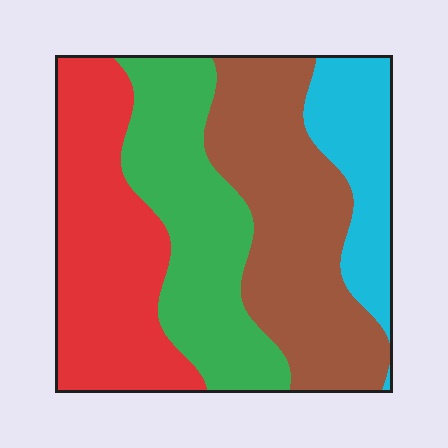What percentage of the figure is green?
Green covers roughly 25% of the figure.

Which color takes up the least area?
Cyan, at roughly 15%.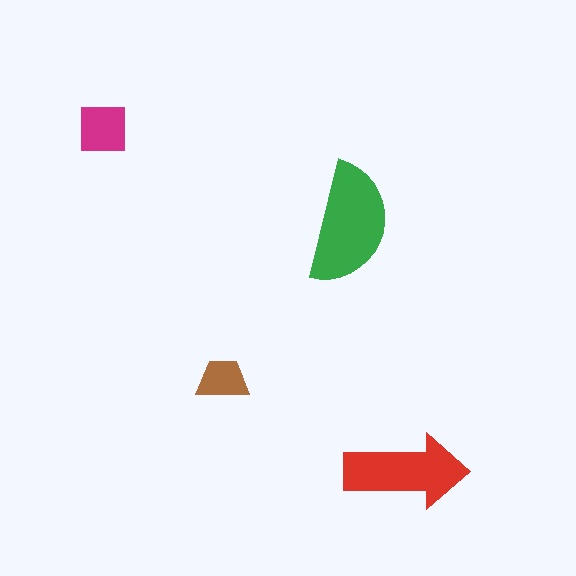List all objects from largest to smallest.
The green semicircle, the red arrow, the magenta square, the brown trapezoid.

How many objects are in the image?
There are 4 objects in the image.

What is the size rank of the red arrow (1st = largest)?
2nd.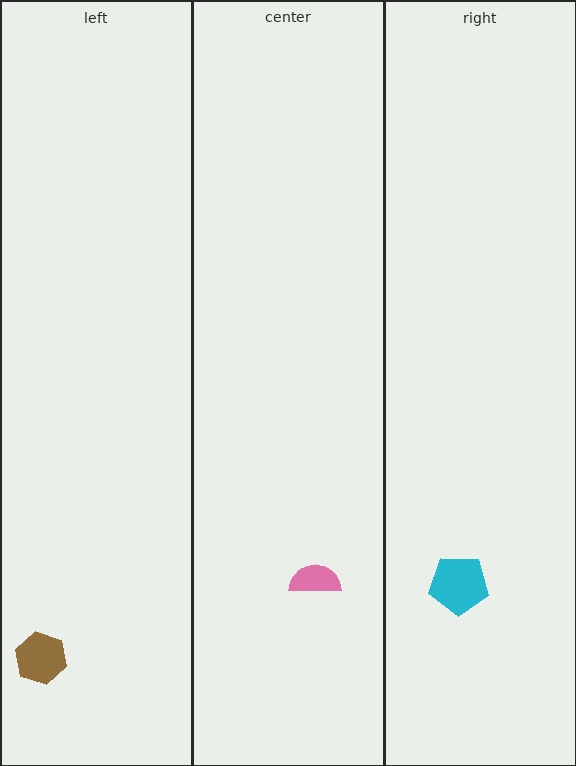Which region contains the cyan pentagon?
The right region.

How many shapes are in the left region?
1.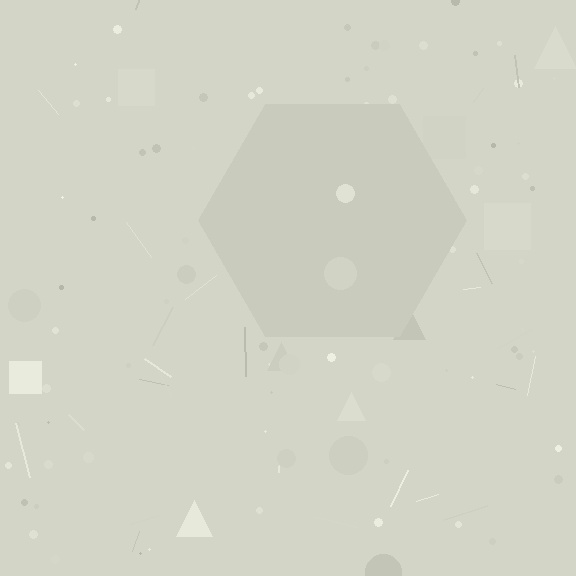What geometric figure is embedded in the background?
A hexagon is embedded in the background.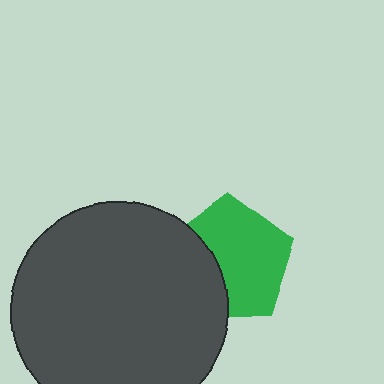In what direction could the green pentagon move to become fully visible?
The green pentagon could move right. That would shift it out from behind the dark gray circle entirely.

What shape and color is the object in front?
The object in front is a dark gray circle.